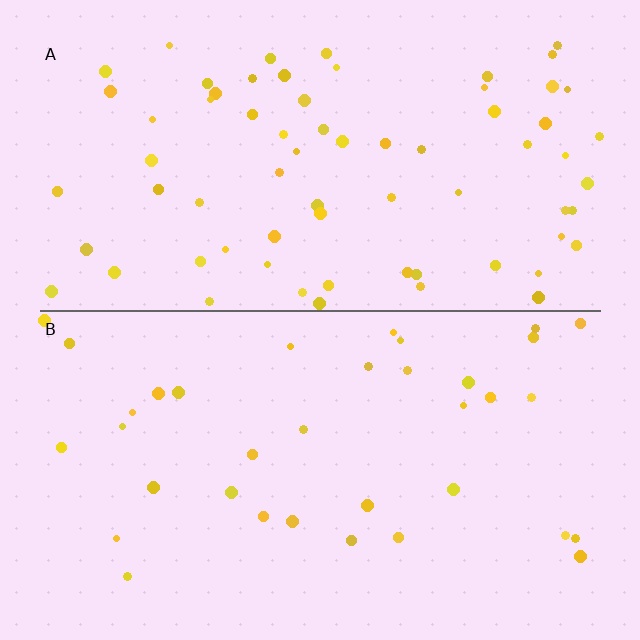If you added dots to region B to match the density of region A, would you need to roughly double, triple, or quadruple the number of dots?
Approximately double.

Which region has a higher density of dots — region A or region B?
A (the top).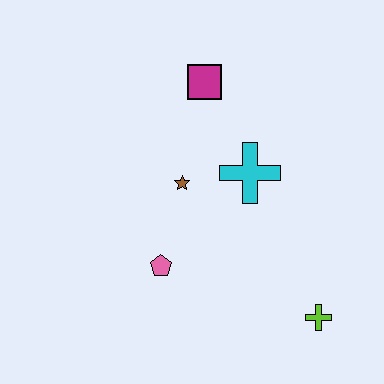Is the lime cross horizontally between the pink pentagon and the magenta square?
No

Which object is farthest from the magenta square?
The lime cross is farthest from the magenta square.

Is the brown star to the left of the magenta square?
Yes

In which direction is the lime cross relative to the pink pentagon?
The lime cross is to the right of the pink pentagon.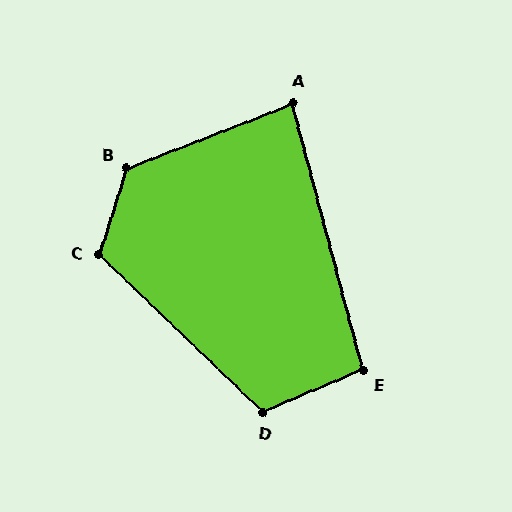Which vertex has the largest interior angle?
B, at approximately 128 degrees.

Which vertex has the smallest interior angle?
A, at approximately 84 degrees.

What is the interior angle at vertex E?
Approximately 98 degrees (obtuse).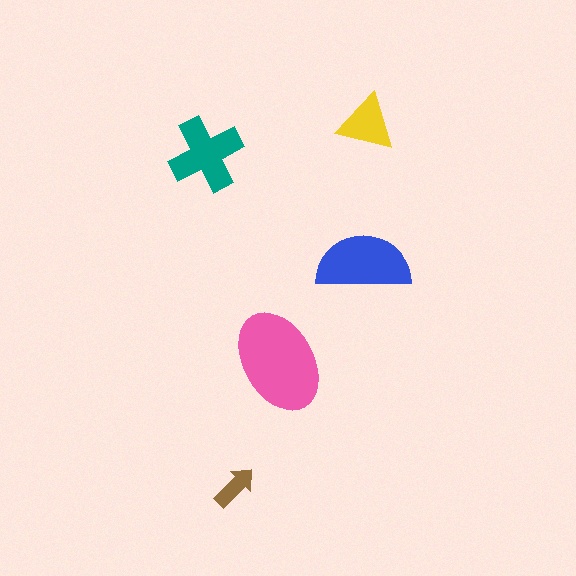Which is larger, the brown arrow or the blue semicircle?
The blue semicircle.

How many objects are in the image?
There are 5 objects in the image.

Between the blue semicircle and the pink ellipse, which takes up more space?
The pink ellipse.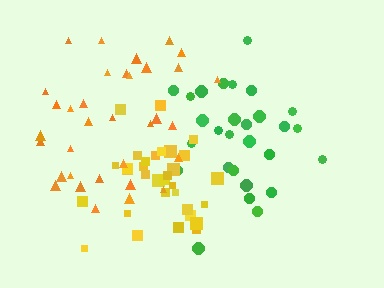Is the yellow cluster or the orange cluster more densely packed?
Yellow.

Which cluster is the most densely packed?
Yellow.